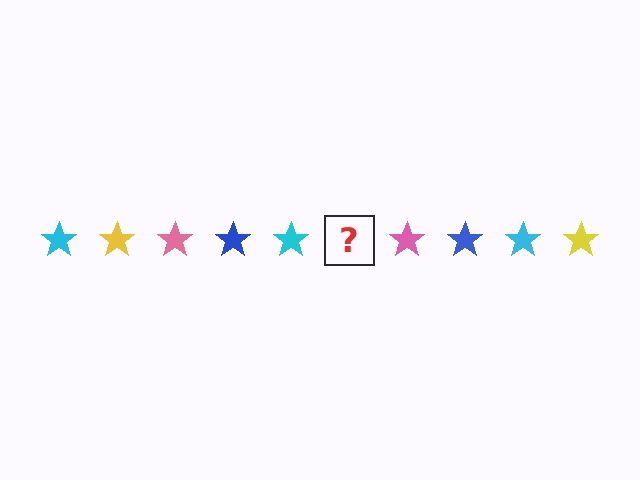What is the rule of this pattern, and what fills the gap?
The rule is that the pattern cycles through cyan, yellow, pink, blue stars. The gap should be filled with a yellow star.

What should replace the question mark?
The question mark should be replaced with a yellow star.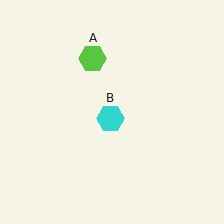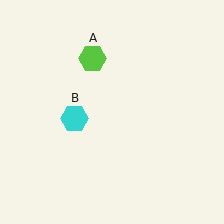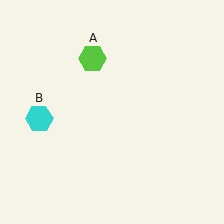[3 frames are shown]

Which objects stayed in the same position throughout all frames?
Lime hexagon (object A) remained stationary.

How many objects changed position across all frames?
1 object changed position: cyan hexagon (object B).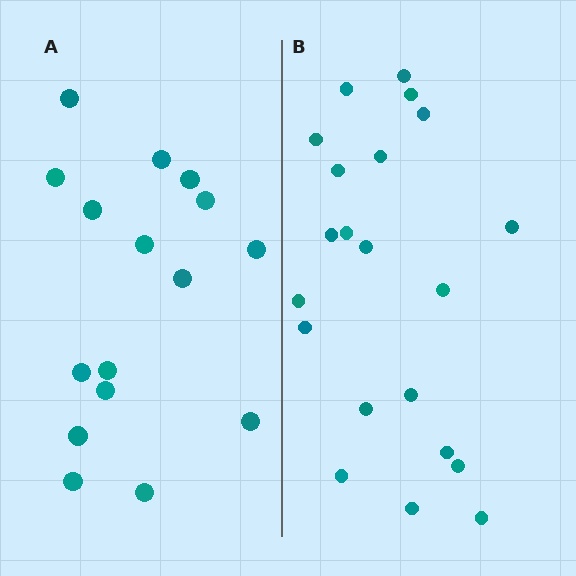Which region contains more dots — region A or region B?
Region B (the right region) has more dots.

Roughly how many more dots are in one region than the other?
Region B has about 5 more dots than region A.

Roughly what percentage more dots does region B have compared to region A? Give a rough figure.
About 30% more.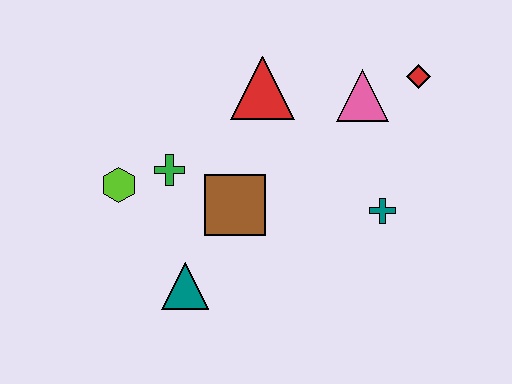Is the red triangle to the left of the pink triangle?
Yes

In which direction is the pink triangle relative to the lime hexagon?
The pink triangle is to the right of the lime hexagon.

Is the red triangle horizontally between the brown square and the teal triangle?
No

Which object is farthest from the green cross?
The red diamond is farthest from the green cross.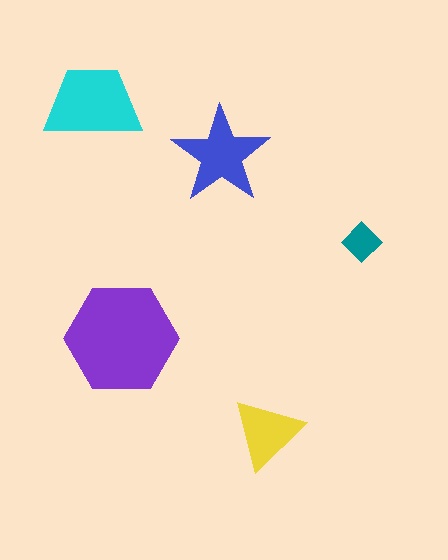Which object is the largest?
The purple hexagon.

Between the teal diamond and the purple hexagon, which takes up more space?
The purple hexagon.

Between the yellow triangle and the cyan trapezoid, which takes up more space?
The cyan trapezoid.